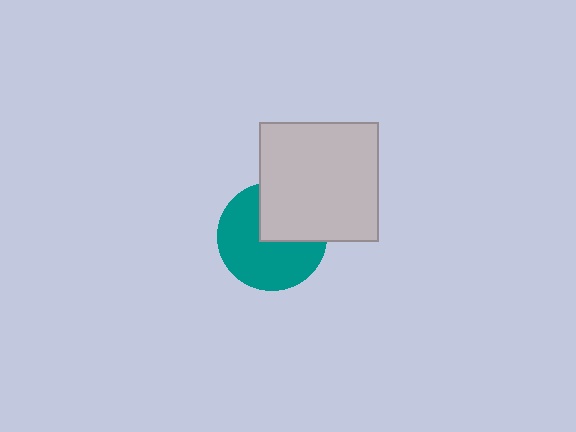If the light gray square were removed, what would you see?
You would see the complete teal circle.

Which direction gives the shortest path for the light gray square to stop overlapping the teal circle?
Moving toward the upper-right gives the shortest separation.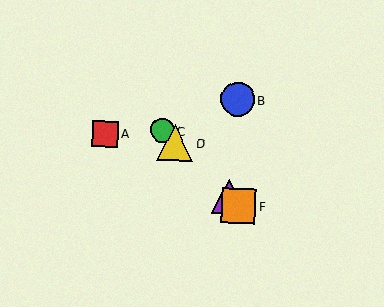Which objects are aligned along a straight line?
Objects C, D, E, F are aligned along a straight line.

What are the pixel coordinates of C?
Object C is at (162, 131).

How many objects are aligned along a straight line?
4 objects (C, D, E, F) are aligned along a straight line.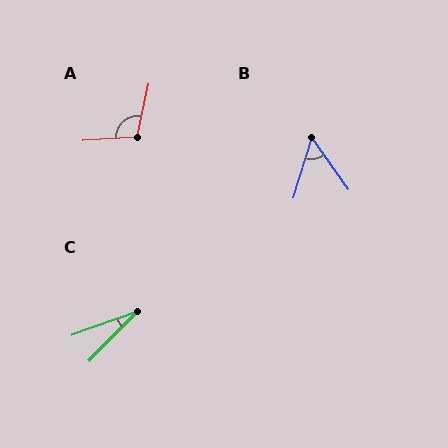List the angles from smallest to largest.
C (26°), B (52°), A (106°).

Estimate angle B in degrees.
Approximately 52 degrees.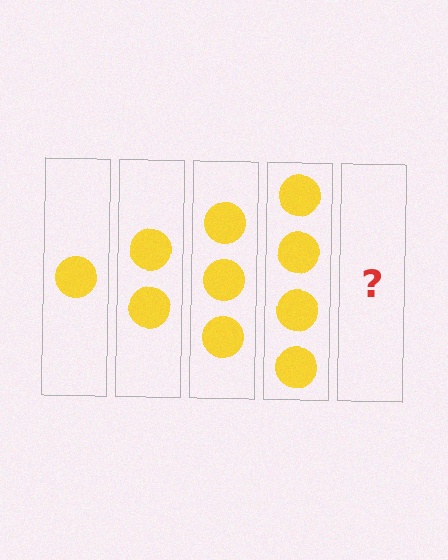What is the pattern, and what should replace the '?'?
The pattern is that each step adds one more circle. The '?' should be 5 circles.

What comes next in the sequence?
The next element should be 5 circles.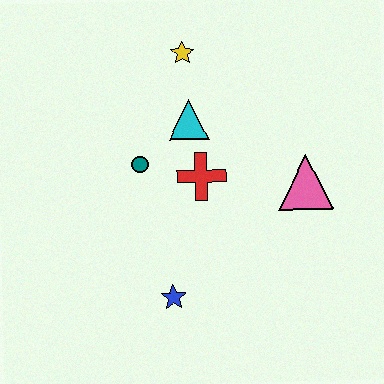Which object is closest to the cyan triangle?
The red cross is closest to the cyan triangle.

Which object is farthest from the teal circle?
The pink triangle is farthest from the teal circle.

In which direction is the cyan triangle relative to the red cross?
The cyan triangle is above the red cross.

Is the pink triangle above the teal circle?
No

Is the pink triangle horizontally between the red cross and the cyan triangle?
No